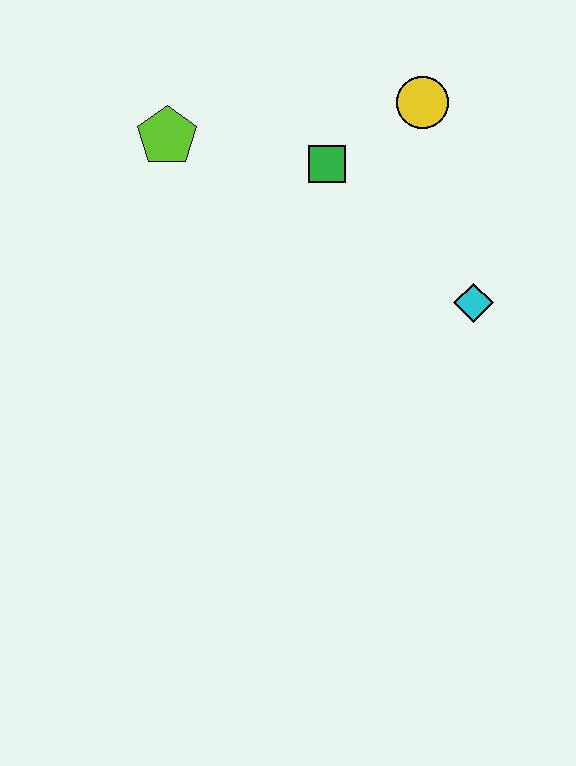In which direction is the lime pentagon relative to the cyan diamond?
The lime pentagon is to the left of the cyan diamond.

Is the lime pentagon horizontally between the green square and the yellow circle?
No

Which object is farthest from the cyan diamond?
The lime pentagon is farthest from the cyan diamond.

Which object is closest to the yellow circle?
The green square is closest to the yellow circle.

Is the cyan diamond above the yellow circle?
No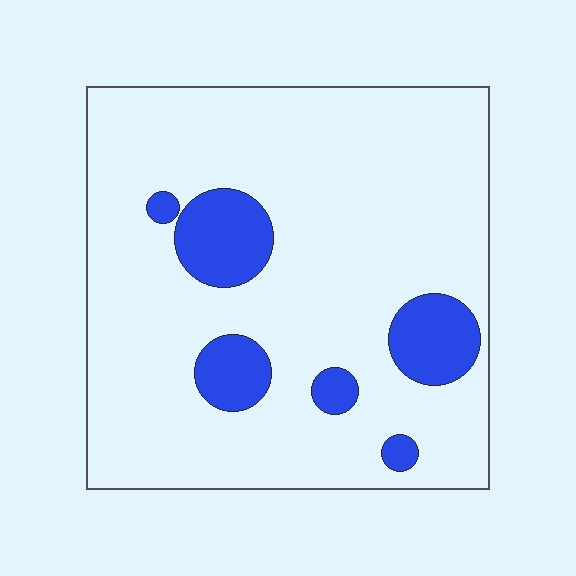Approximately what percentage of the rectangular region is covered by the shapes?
Approximately 15%.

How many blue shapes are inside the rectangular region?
6.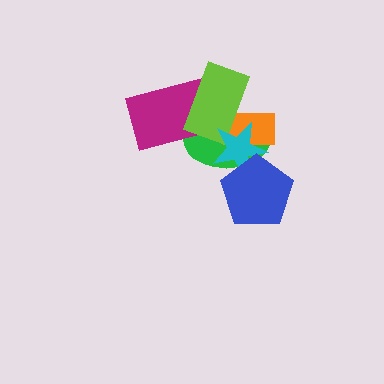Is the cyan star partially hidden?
Yes, it is partially covered by another shape.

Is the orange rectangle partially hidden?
Yes, it is partially covered by another shape.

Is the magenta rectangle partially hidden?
Yes, it is partially covered by another shape.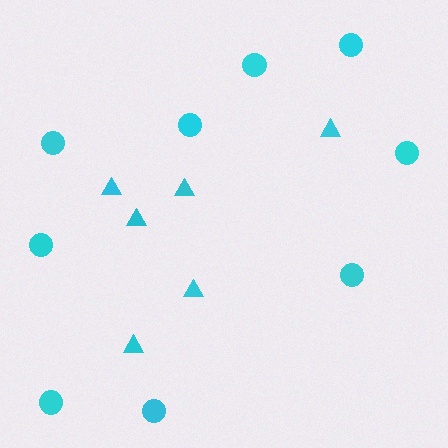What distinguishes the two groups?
There are 2 groups: one group of triangles (6) and one group of circles (9).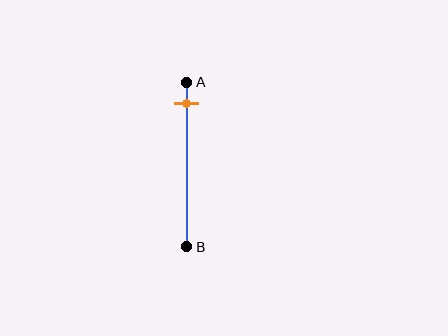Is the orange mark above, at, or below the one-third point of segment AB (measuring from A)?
The orange mark is above the one-third point of segment AB.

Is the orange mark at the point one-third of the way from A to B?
No, the mark is at about 15% from A, not at the 33% one-third point.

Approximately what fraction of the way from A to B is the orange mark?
The orange mark is approximately 15% of the way from A to B.